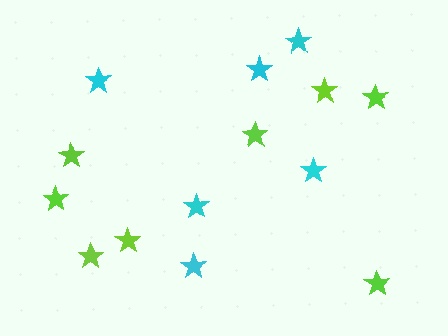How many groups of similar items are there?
There are 2 groups: one group of cyan stars (6) and one group of lime stars (8).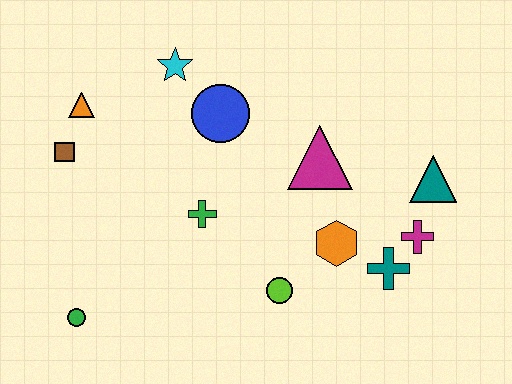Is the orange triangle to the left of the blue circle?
Yes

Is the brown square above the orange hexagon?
Yes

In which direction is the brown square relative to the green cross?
The brown square is to the left of the green cross.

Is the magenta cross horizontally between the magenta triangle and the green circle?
No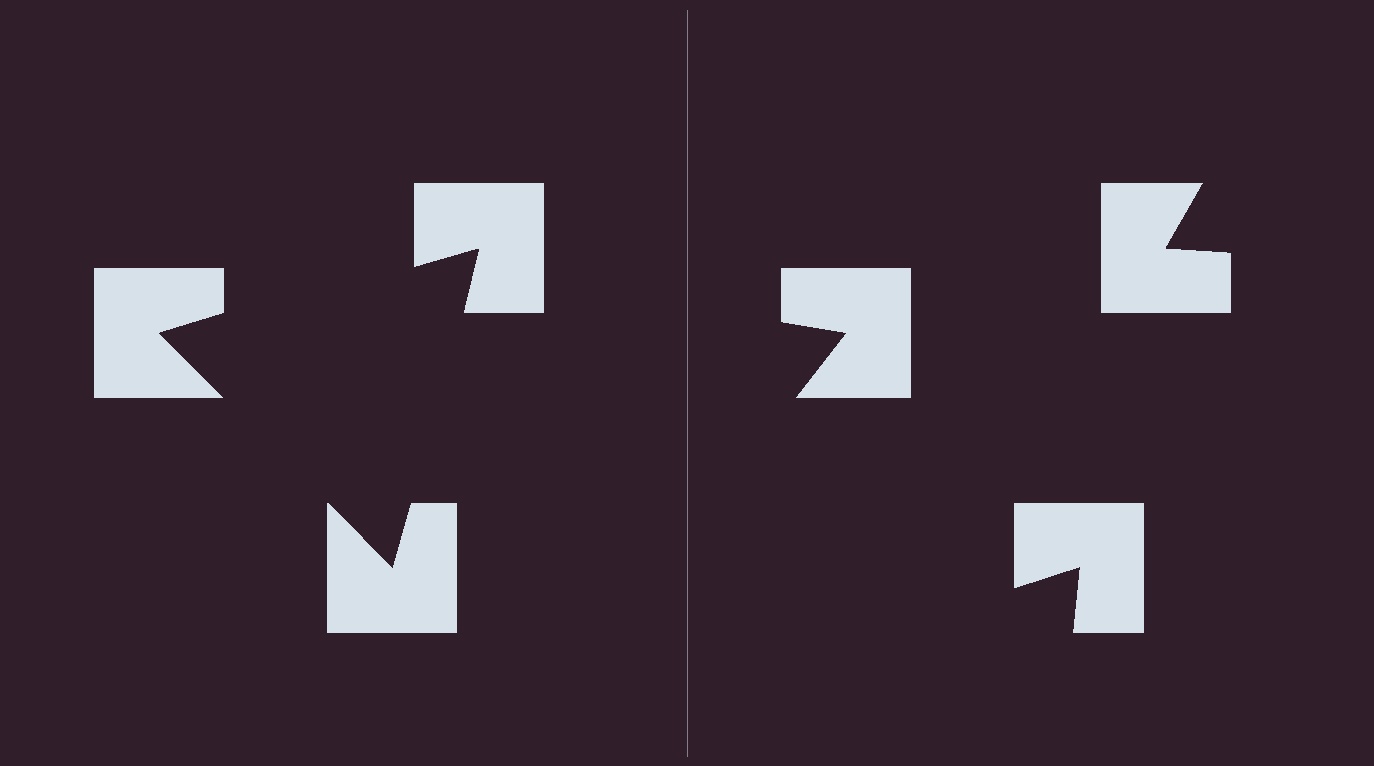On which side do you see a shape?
An illusory triangle appears on the left side. On the right side the wedge cuts are rotated, so no coherent shape forms.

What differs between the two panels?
The notched squares are positioned identically on both sides; only the wedge orientations differ. On the left they align to a triangle; on the right they are misaligned.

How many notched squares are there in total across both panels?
6 — 3 on each side.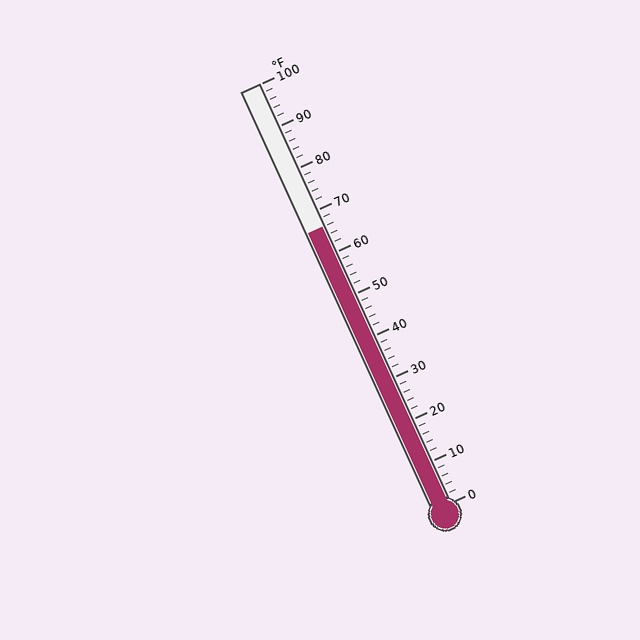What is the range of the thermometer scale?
The thermometer scale ranges from 0°F to 100°F.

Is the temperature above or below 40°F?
The temperature is above 40°F.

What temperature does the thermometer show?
The thermometer shows approximately 66°F.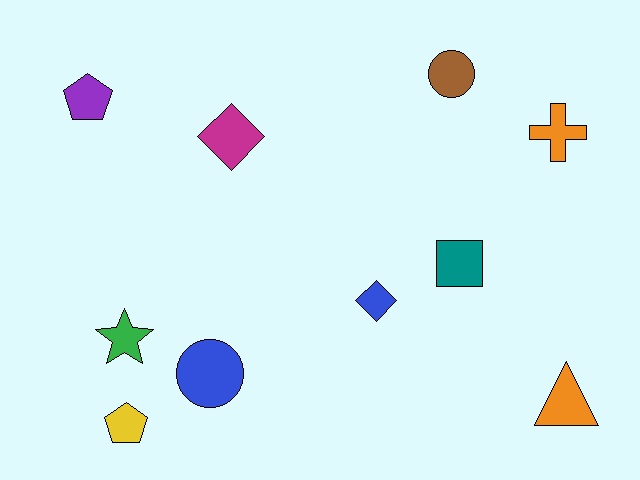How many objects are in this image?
There are 10 objects.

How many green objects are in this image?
There is 1 green object.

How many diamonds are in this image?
There are 2 diamonds.